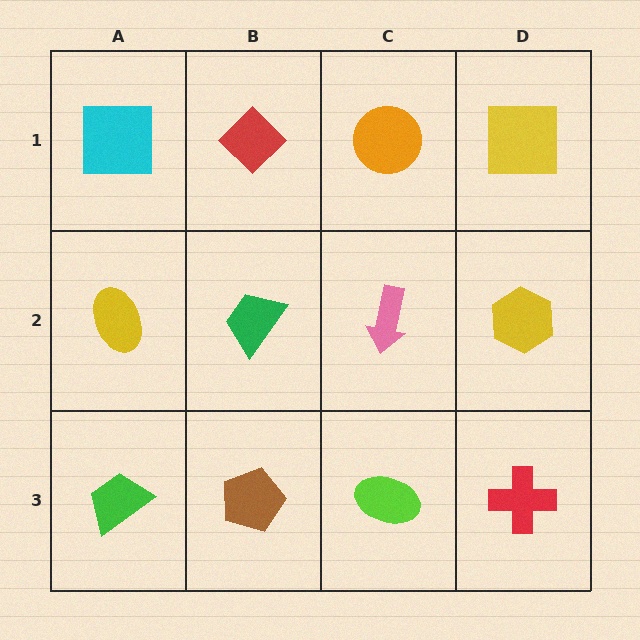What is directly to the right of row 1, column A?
A red diamond.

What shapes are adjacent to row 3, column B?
A green trapezoid (row 2, column B), a green trapezoid (row 3, column A), a lime ellipse (row 3, column C).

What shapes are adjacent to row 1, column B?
A green trapezoid (row 2, column B), a cyan square (row 1, column A), an orange circle (row 1, column C).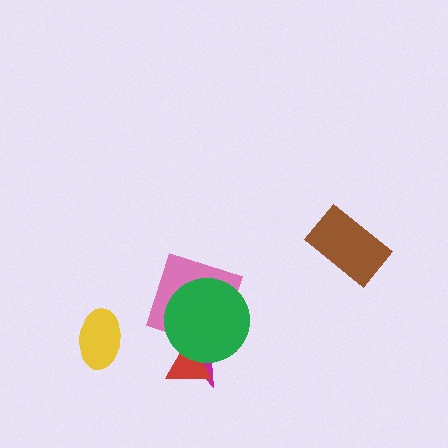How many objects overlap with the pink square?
2 objects overlap with the pink square.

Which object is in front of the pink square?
The green circle is in front of the pink square.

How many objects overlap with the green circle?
3 objects overlap with the green circle.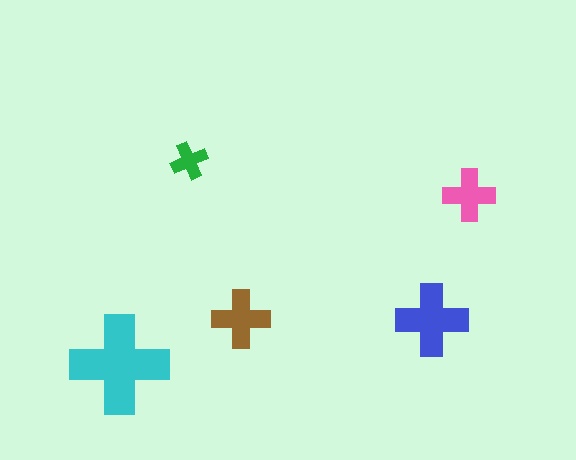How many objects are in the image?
There are 5 objects in the image.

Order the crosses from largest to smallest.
the cyan one, the blue one, the brown one, the pink one, the green one.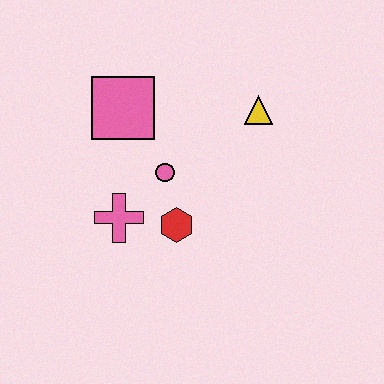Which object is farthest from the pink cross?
The yellow triangle is farthest from the pink cross.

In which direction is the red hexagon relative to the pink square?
The red hexagon is below the pink square.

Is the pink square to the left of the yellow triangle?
Yes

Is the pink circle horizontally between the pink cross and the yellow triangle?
Yes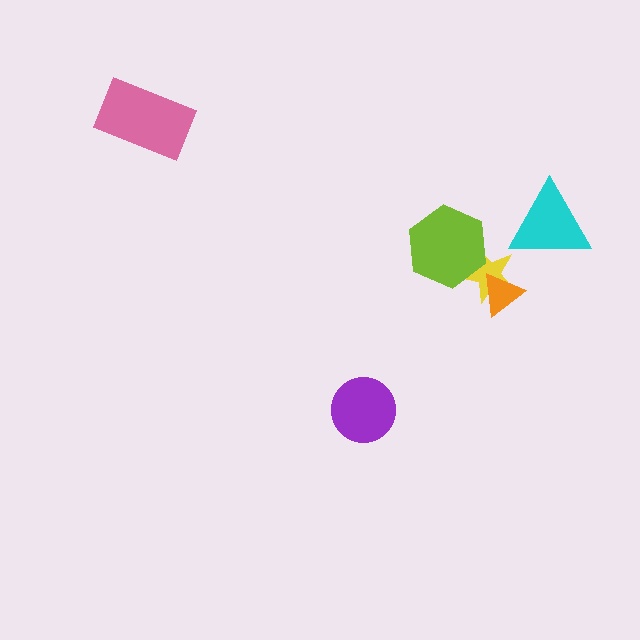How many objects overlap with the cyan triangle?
0 objects overlap with the cyan triangle.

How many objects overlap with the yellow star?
2 objects overlap with the yellow star.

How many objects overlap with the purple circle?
0 objects overlap with the purple circle.